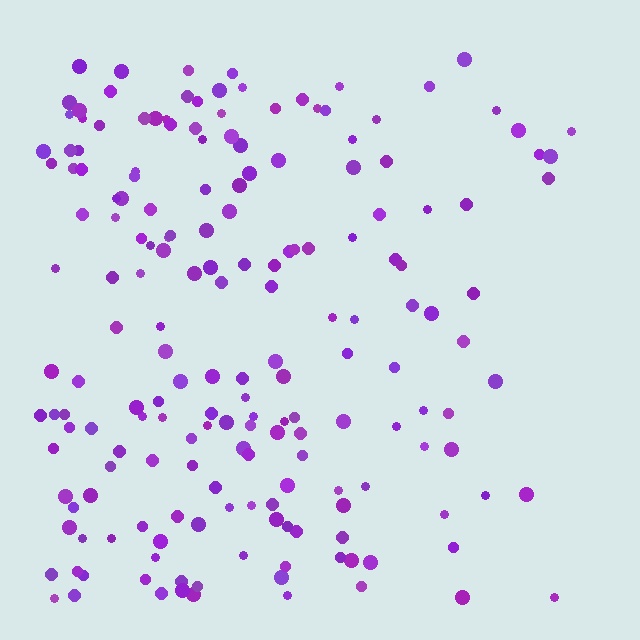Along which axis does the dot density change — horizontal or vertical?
Horizontal.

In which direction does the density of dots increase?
From right to left, with the left side densest.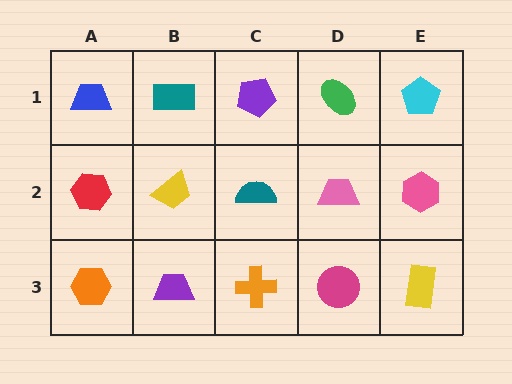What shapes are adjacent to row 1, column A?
A red hexagon (row 2, column A), a teal rectangle (row 1, column B).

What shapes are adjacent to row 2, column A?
A blue trapezoid (row 1, column A), an orange hexagon (row 3, column A), a yellow trapezoid (row 2, column B).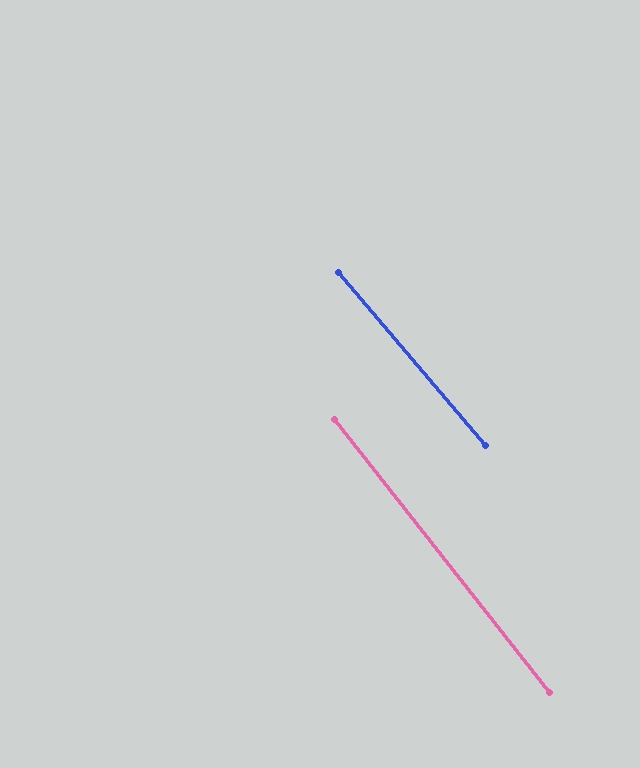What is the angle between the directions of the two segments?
Approximately 2 degrees.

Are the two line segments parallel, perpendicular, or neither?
Parallel — their directions differ by only 1.9°.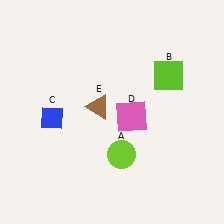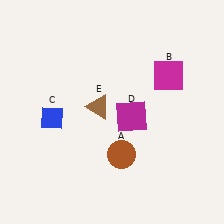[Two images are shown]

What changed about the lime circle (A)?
In Image 1, A is lime. In Image 2, it changed to brown.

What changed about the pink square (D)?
In Image 1, D is pink. In Image 2, it changed to magenta.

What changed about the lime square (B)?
In Image 1, B is lime. In Image 2, it changed to magenta.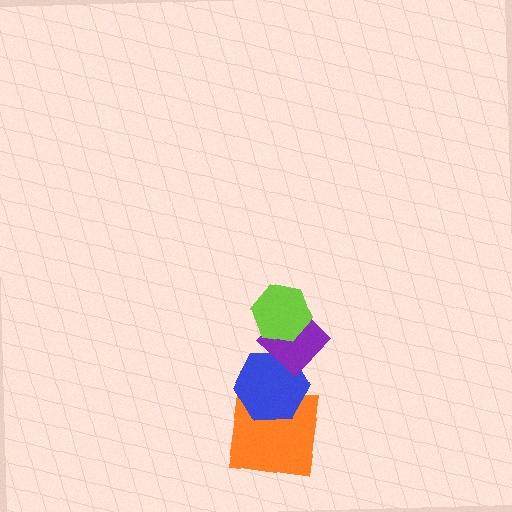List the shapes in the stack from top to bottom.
From top to bottom: the lime hexagon, the purple diamond, the blue hexagon, the orange square.